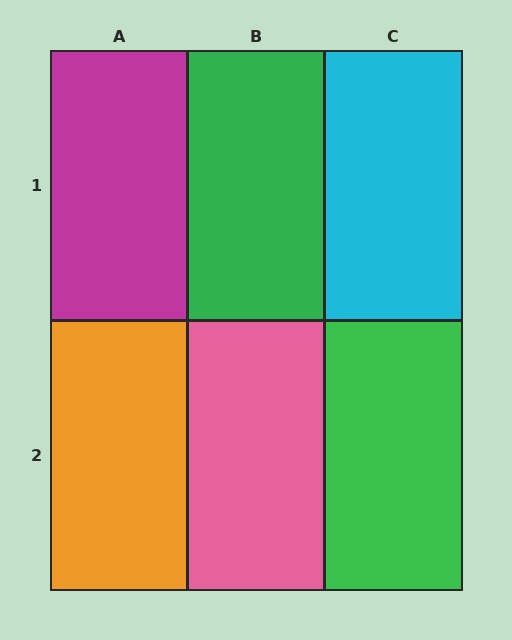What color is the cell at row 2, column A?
Orange.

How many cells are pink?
1 cell is pink.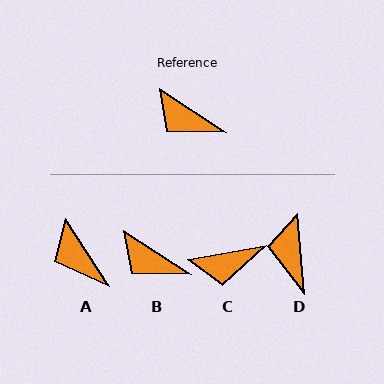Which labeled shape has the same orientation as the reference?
B.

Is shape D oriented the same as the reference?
No, it is off by about 52 degrees.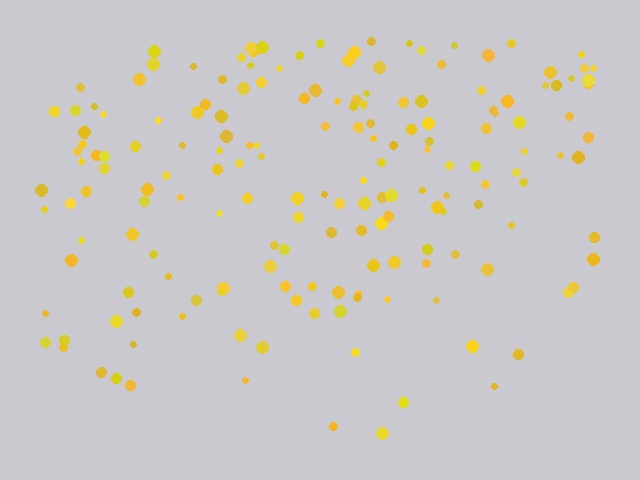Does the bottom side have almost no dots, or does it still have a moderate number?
Still a moderate number, just noticeably fewer than the top.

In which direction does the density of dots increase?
From bottom to top, with the top side densest.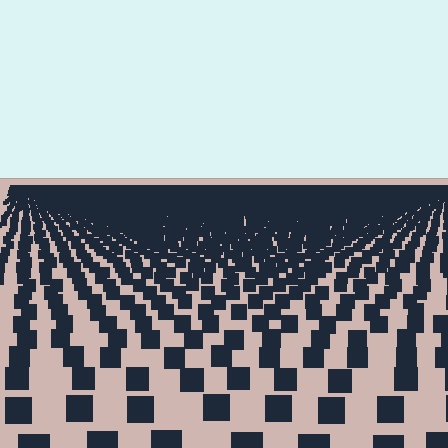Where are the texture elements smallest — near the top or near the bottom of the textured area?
Near the top.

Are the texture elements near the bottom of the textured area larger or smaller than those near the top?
Larger. Near the bottom, elements are closer to the viewer and appear at a bigger on-screen size.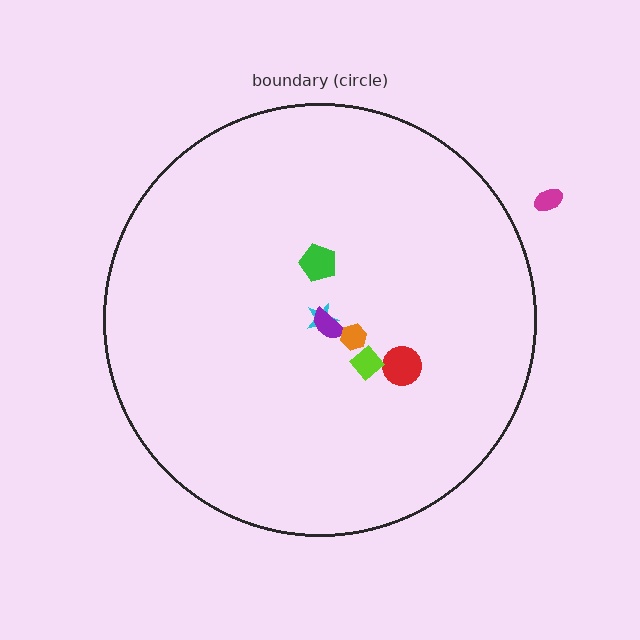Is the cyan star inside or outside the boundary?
Inside.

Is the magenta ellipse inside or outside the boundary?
Outside.